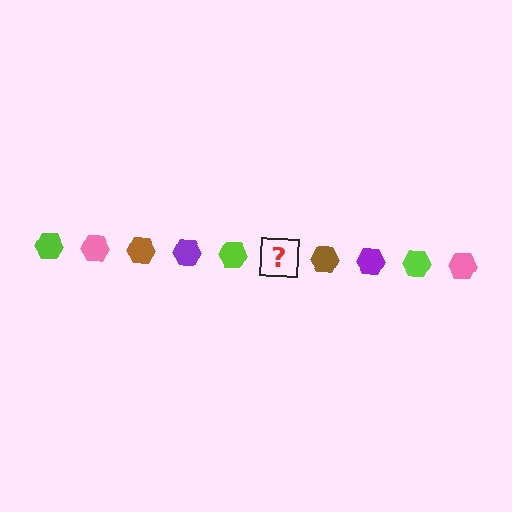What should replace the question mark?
The question mark should be replaced with a pink hexagon.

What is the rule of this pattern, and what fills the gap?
The rule is that the pattern cycles through lime, pink, brown, purple hexagons. The gap should be filled with a pink hexagon.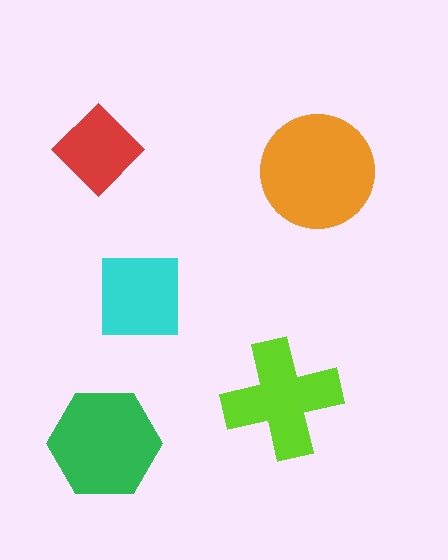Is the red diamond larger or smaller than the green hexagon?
Smaller.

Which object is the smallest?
The red diamond.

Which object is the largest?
The orange circle.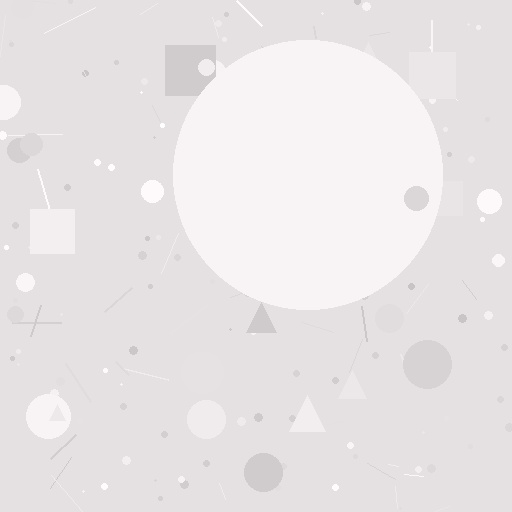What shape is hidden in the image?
A circle is hidden in the image.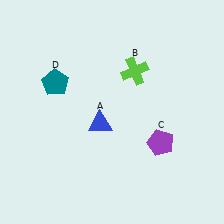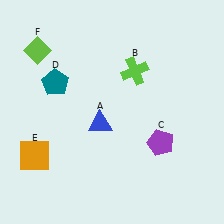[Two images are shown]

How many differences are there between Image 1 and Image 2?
There are 2 differences between the two images.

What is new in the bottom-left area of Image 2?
An orange square (E) was added in the bottom-left area of Image 2.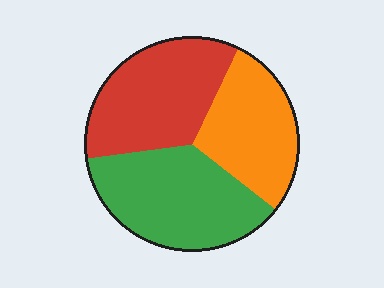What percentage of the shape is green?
Green takes up about three eighths (3/8) of the shape.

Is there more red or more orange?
Red.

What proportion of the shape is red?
Red covers around 35% of the shape.